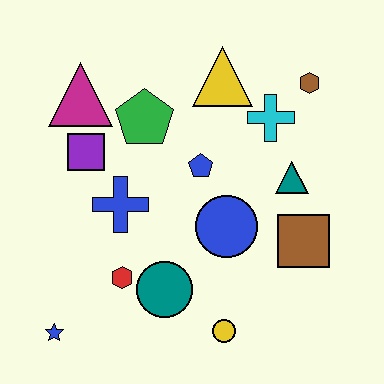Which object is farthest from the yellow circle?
The magenta triangle is farthest from the yellow circle.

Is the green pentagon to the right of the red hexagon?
Yes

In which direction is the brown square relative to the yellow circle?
The brown square is above the yellow circle.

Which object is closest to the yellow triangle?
The cyan cross is closest to the yellow triangle.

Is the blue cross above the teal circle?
Yes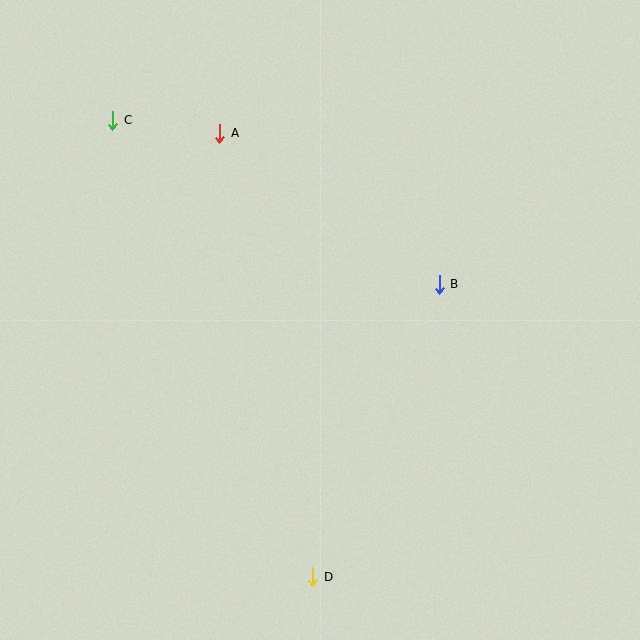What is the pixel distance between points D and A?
The distance between D and A is 453 pixels.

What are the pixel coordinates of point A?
Point A is at (220, 133).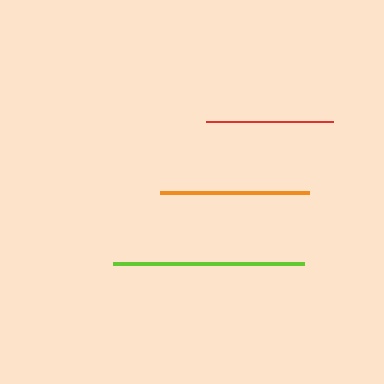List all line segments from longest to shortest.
From longest to shortest: lime, orange, red.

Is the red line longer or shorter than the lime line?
The lime line is longer than the red line.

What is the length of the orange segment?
The orange segment is approximately 150 pixels long.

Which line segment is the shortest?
The red line is the shortest at approximately 128 pixels.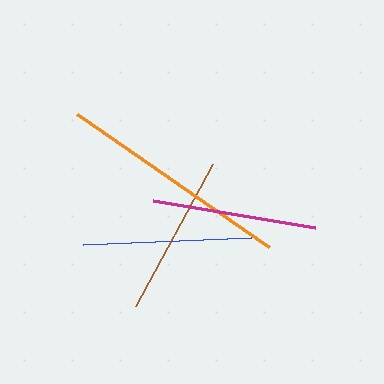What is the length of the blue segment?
The blue segment is approximately 168 pixels long.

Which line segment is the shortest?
The brown line is the shortest at approximately 161 pixels.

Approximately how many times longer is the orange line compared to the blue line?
The orange line is approximately 1.4 times the length of the blue line.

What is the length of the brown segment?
The brown segment is approximately 161 pixels long.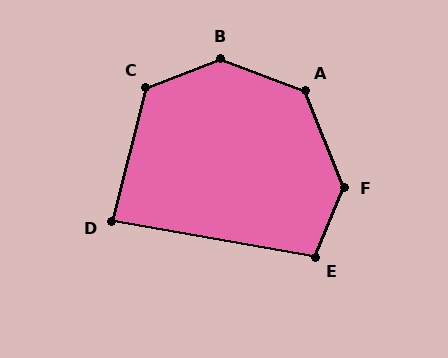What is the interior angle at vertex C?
Approximately 126 degrees (obtuse).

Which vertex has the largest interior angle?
B, at approximately 138 degrees.